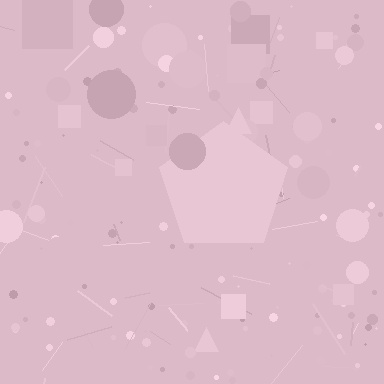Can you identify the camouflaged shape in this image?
The camouflaged shape is a pentagon.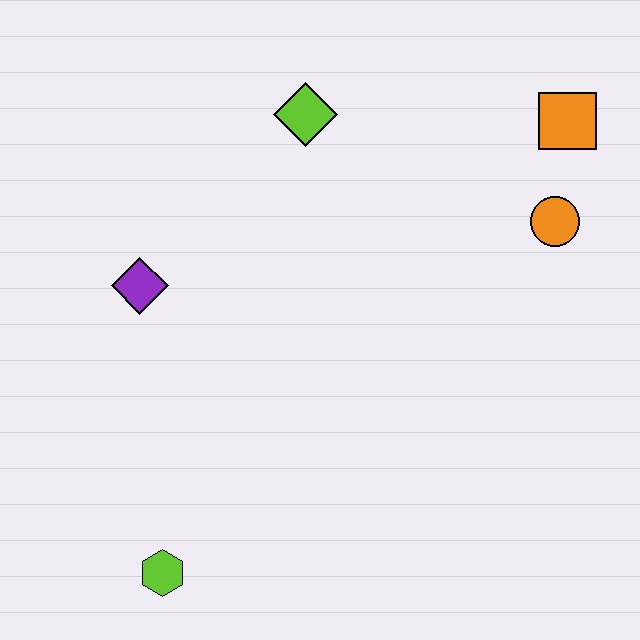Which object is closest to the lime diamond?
The purple diamond is closest to the lime diamond.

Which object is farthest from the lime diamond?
The lime hexagon is farthest from the lime diamond.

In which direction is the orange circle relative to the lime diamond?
The orange circle is to the right of the lime diamond.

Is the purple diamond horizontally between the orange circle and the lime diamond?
No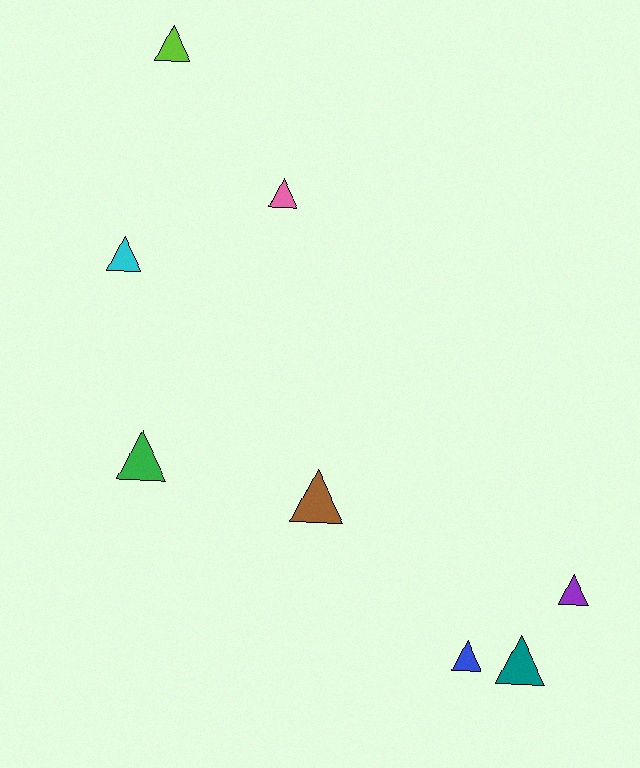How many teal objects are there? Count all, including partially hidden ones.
There is 1 teal object.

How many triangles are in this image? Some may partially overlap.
There are 8 triangles.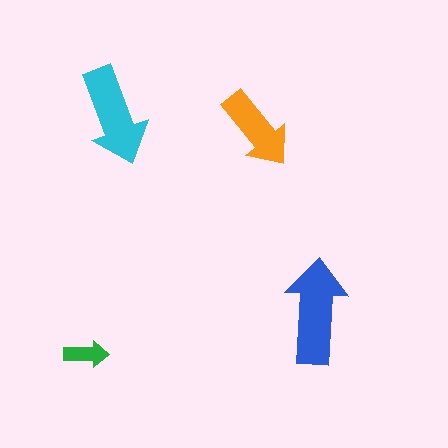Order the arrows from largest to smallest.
the blue one, the cyan one, the orange one, the green one.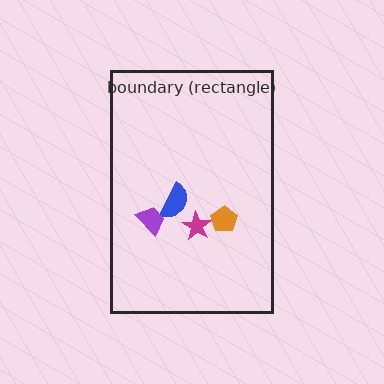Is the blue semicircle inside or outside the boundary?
Inside.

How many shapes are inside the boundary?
4 inside, 0 outside.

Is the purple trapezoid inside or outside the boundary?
Inside.